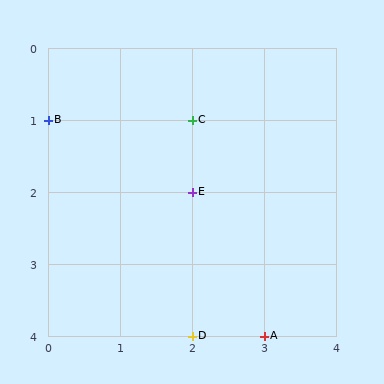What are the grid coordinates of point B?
Point B is at grid coordinates (0, 1).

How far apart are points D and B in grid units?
Points D and B are 2 columns and 3 rows apart (about 3.6 grid units diagonally).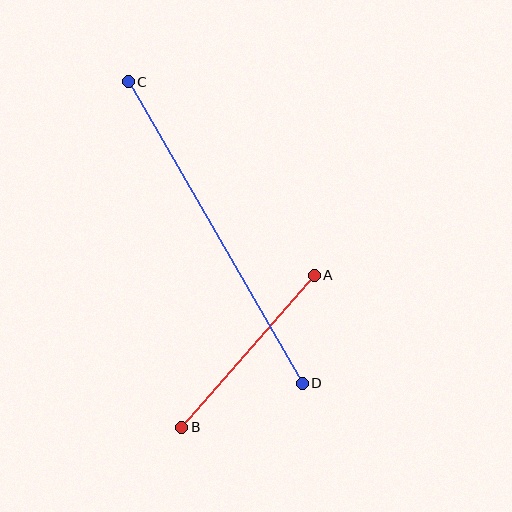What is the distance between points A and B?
The distance is approximately 202 pixels.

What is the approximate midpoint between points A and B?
The midpoint is at approximately (248, 351) pixels.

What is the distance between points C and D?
The distance is approximately 348 pixels.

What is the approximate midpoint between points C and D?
The midpoint is at approximately (215, 233) pixels.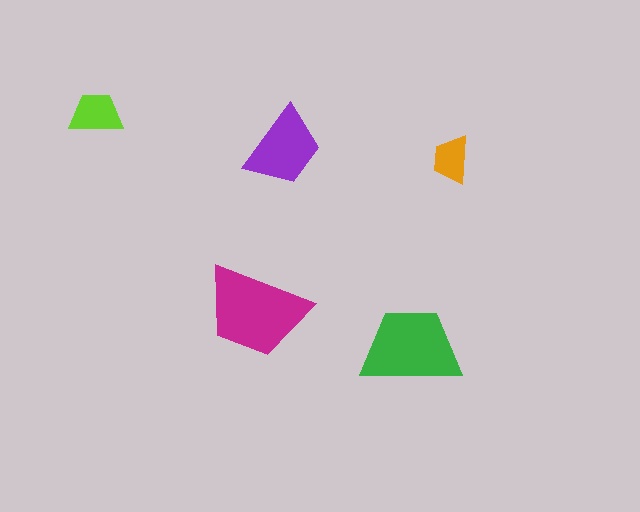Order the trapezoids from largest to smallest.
the magenta one, the green one, the purple one, the lime one, the orange one.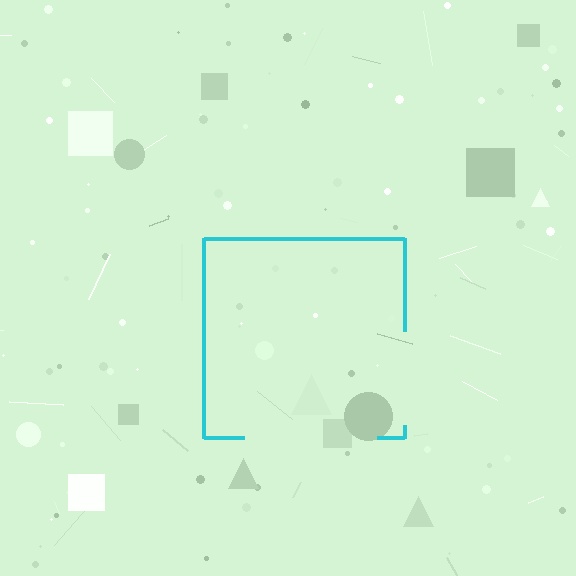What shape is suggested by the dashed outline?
The dashed outline suggests a square.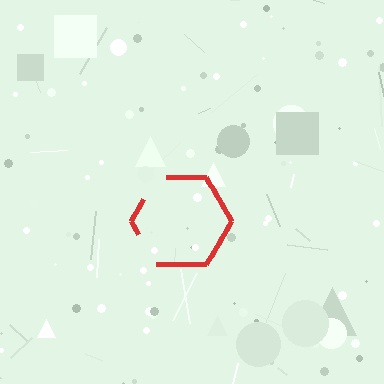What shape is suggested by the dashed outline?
The dashed outline suggests a hexagon.